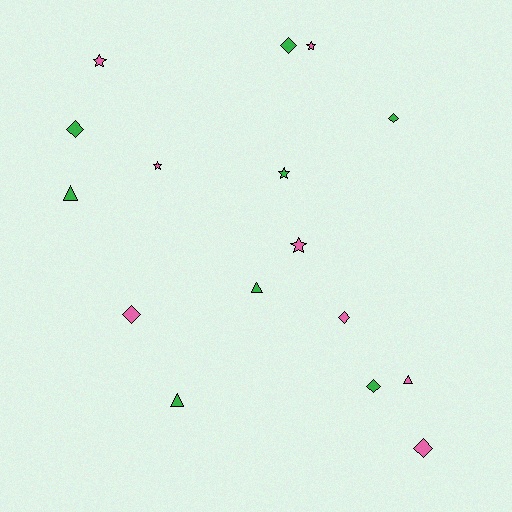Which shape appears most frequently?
Diamond, with 7 objects.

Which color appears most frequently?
Pink, with 8 objects.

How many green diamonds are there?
There are 4 green diamonds.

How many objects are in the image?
There are 16 objects.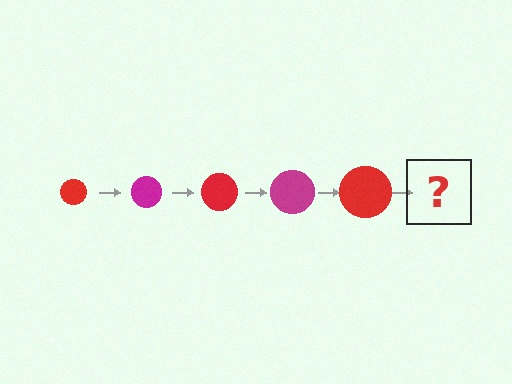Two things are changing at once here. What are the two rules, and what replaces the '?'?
The two rules are that the circle grows larger each step and the color cycles through red and magenta. The '?' should be a magenta circle, larger than the previous one.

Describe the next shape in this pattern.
It should be a magenta circle, larger than the previous one.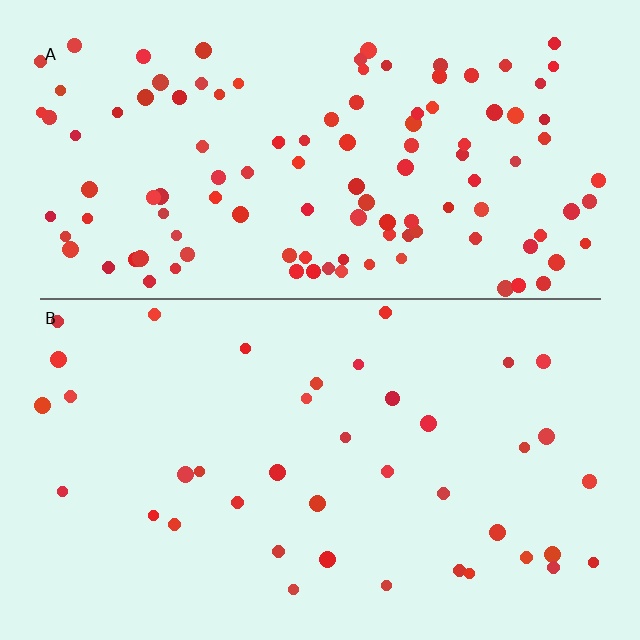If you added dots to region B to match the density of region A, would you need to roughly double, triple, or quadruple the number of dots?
Approximately triple.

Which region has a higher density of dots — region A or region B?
A (the top).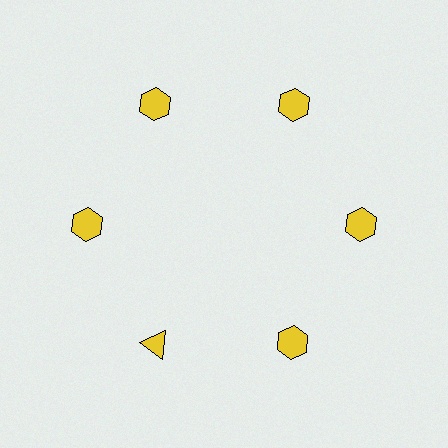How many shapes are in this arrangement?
There are 6 shapes arranged in a ring pattern.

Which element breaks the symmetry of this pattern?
The yellow triangle at roughly the 7 o'clock position breaks the symmetry. All other shapes are yellow hexagons.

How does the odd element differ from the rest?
It has a different shape: triangle instead of hexagon.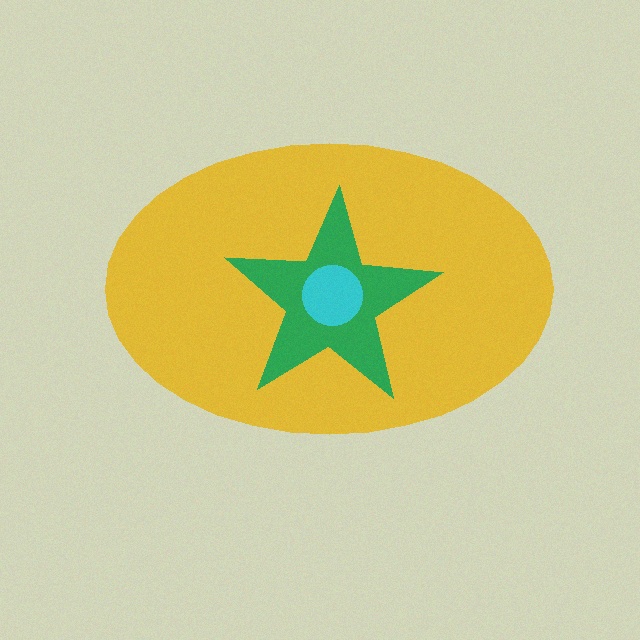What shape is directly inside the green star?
The cyan circle.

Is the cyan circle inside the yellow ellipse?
Yes.